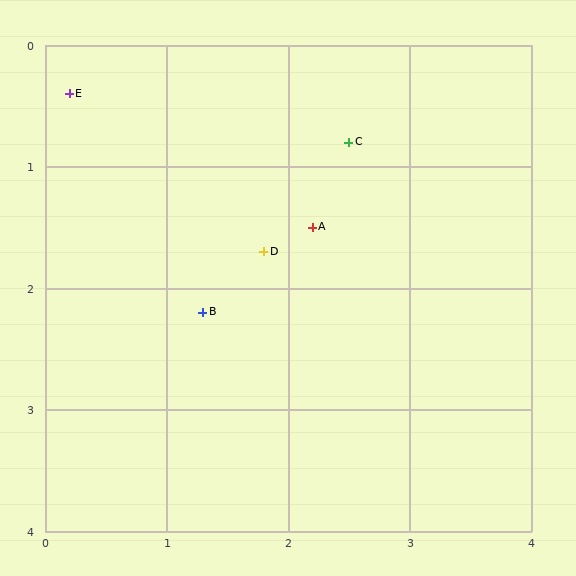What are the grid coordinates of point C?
Point C is at approximately (2.5, 0.8).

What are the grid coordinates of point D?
Point D is at approximately (1.8, 1.7).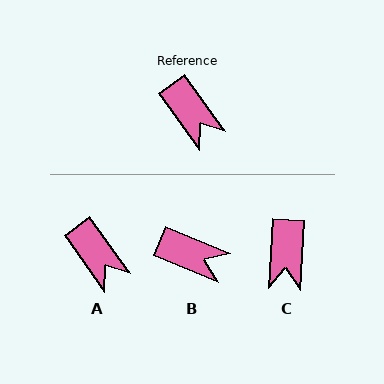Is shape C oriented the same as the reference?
No, it is off by about 39 degrees.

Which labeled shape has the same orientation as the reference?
A.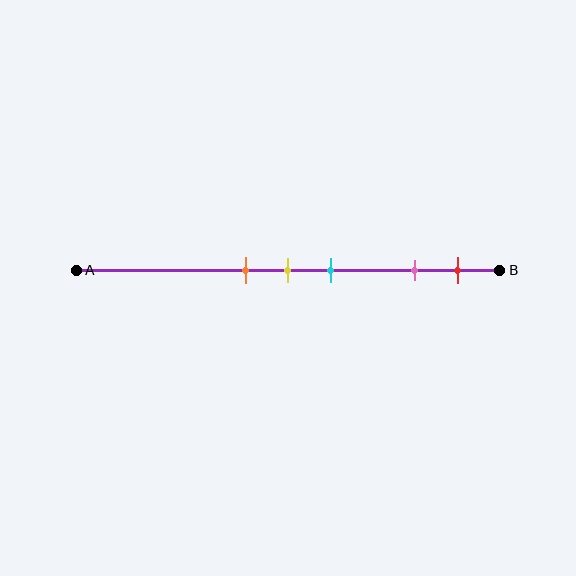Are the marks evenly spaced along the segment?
No, the marks are not evenly spaced.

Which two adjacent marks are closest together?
The orange and yellow marks are the closest adjacent pair.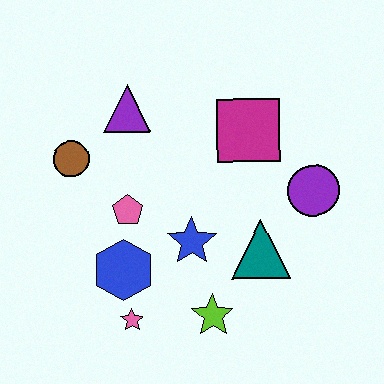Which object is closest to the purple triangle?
The brown circle is closest to the purple triangle.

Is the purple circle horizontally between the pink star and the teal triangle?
No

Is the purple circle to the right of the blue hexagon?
Yes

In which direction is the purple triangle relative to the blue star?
The purple triangle is above the blue star.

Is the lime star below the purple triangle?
Yes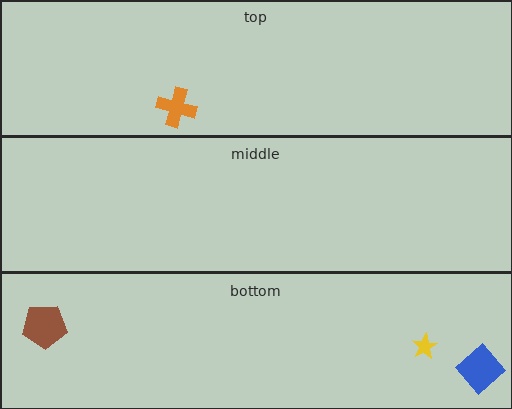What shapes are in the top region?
The orange cross.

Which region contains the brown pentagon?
The bottom region.